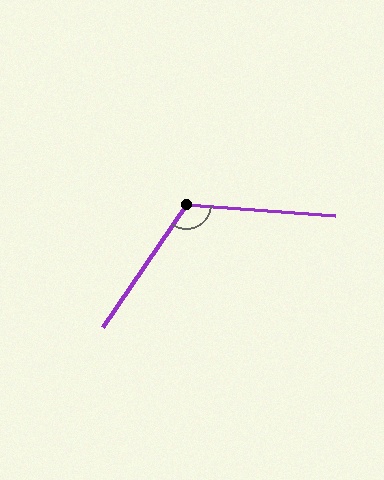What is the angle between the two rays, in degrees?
Approximately 120 degrees.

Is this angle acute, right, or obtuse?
It is obtuse.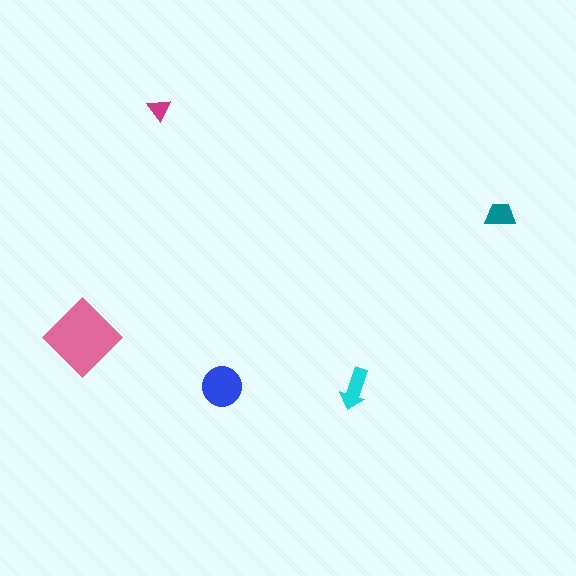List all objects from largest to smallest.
The pink diamond, the blue circle, the cyan arrow, the teal trapezoid, the magenta triangle.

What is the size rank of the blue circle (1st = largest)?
2nd.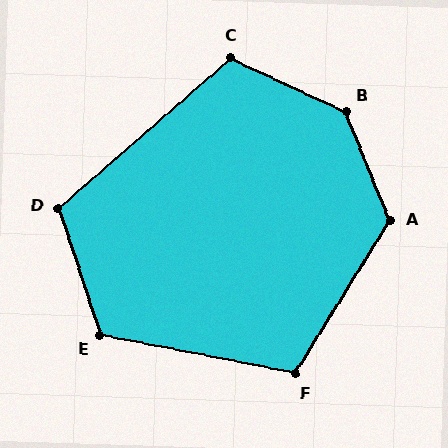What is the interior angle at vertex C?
Approximately 114 degrees (obtuse).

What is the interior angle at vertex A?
Approximately 126 degrees (obtuse).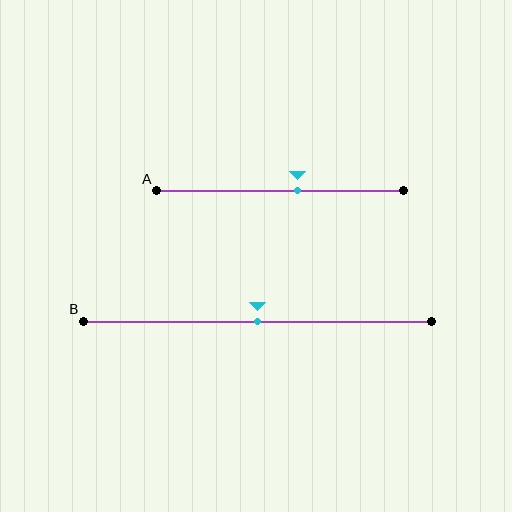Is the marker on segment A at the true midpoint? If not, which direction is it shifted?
No, the marker on segment A is shifted to the right by about 7% of the segment length.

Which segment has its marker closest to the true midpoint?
Segment B has its marker closest to the true midpoint.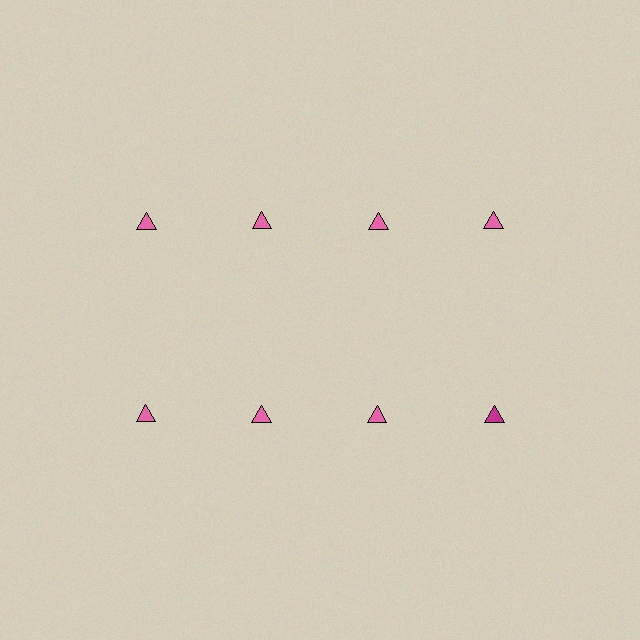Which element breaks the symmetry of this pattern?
The magenta triangle in the second row, second from right column breaks the symmetry. All other shapes are pink triangles.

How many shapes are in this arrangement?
There are 8 shapes arranged in a grid pattern.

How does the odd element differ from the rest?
It has a different color: magenta instead of pink.